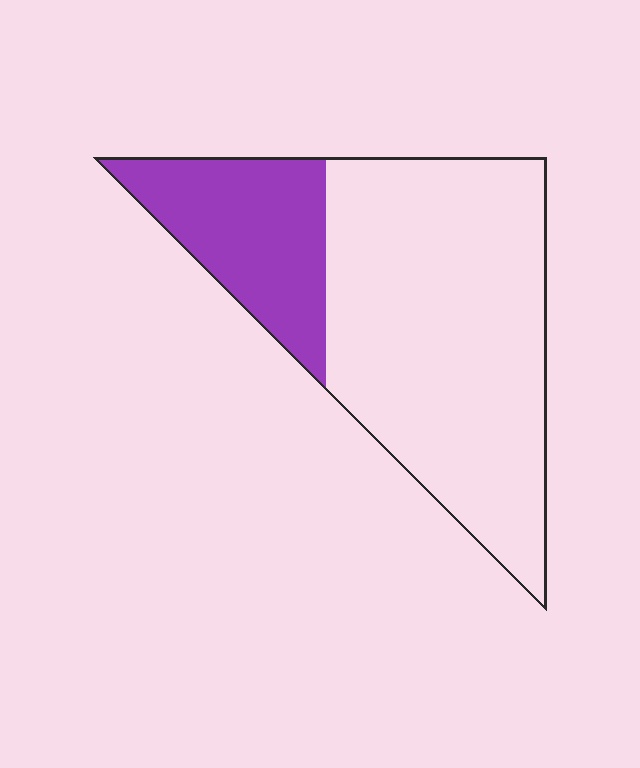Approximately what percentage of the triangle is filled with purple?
Approximately 25%.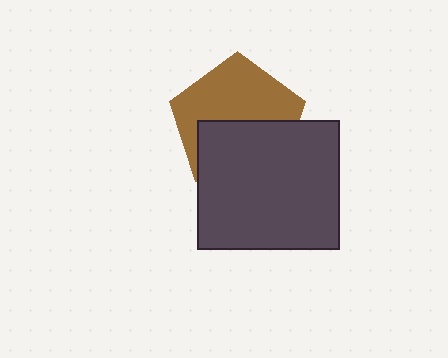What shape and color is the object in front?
The object in front is a dark gray rectangle.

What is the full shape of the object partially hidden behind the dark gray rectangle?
The partially hidden object is a brown pentagon.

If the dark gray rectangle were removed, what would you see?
You would see the complete brown pentagon.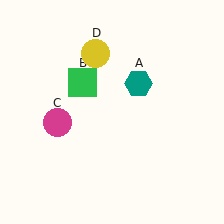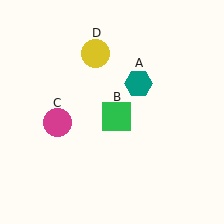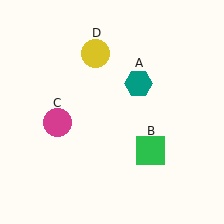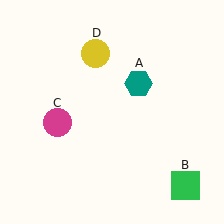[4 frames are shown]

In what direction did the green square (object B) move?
The green square (object B) moved down and to the right.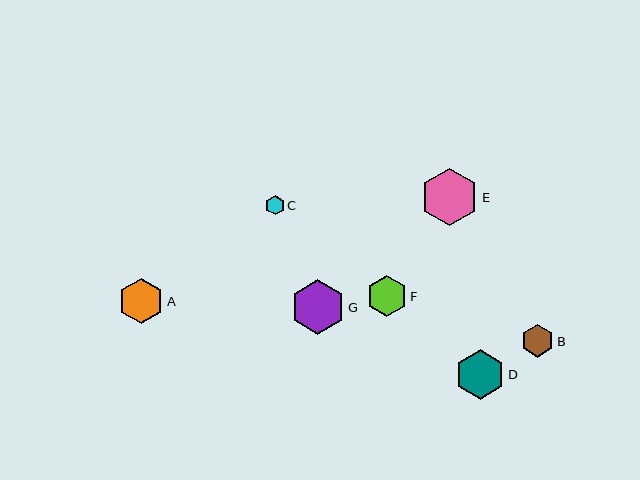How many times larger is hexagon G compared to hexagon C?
Hexagon G is approximately 2.9 times the size of hexagon C.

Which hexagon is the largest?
Hexagon E is the largest with a size of approximately 58 pixels.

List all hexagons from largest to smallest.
From largest to smallest: E, G, D, A, F, B, C.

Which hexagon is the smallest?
Hexagon C is the smallest with a size of approximately 19 pixels.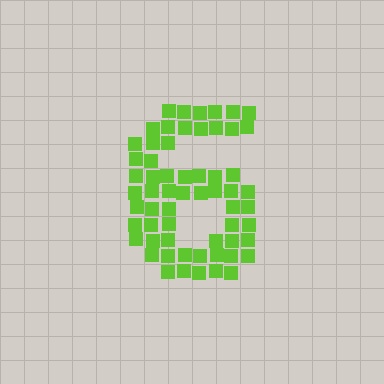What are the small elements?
The small elements are squares.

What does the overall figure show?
The overall figure shows the digit 6.